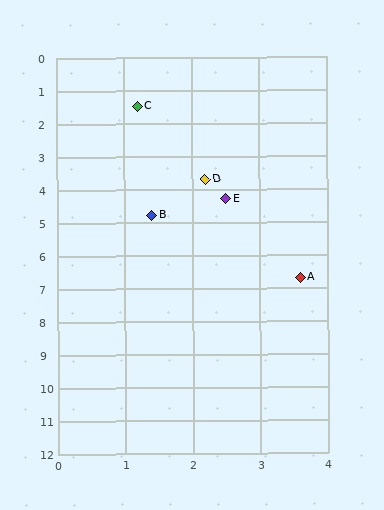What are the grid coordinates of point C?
Point C is at approximately (1.2, 1.5).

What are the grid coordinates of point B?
Point B is at approximately (1.4, 4.8).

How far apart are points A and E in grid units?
Points A and E are about 2.6 grid units apart.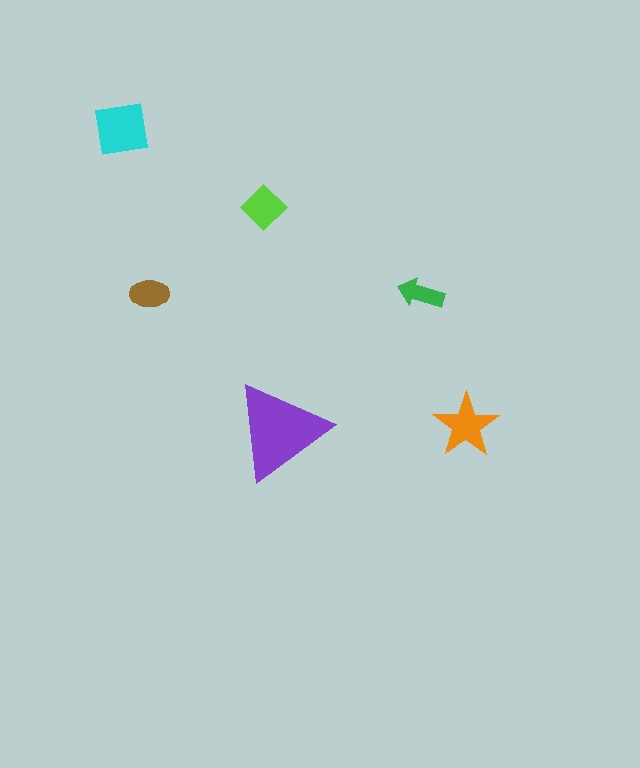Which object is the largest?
The purple triangle.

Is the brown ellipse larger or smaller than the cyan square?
Smaller.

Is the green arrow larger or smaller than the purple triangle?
Smaller.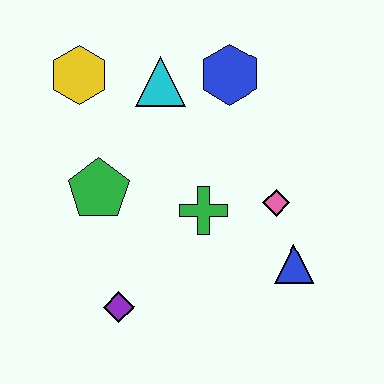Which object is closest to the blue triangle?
The pink diamond is closest to the blue triangle.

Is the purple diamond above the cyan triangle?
No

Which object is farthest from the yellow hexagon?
The blue triangle is farthest from the yellow hexagon.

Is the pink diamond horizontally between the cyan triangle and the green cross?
No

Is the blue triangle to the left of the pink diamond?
No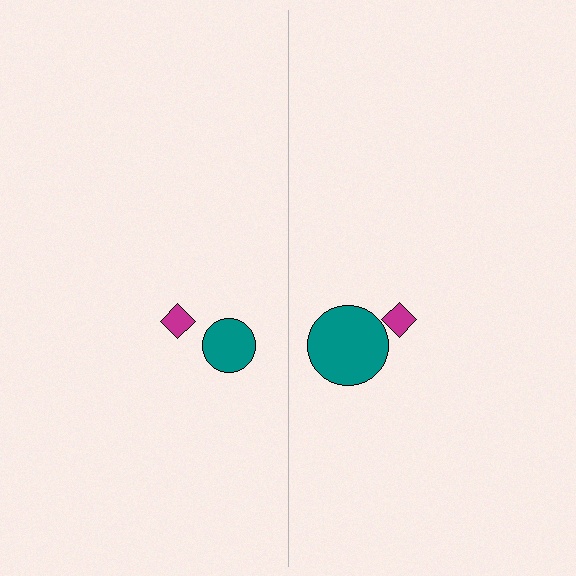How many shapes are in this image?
There are 4 shapes in this image.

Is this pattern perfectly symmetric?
No, the pattern is not perfectly symmetric. The teal circle on the right side has a different size than its mirror counterpart.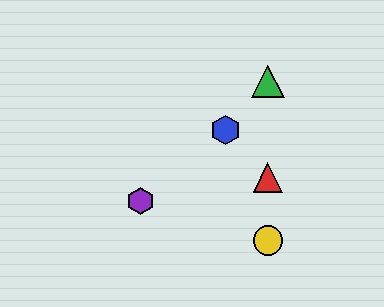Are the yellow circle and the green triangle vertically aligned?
Yes, both are at x≈268.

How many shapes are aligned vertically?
3 shapes (the red triangle, the green triangle, the yellow circle) are aligned vertically.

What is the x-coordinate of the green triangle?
The green triangle is at x≈268.